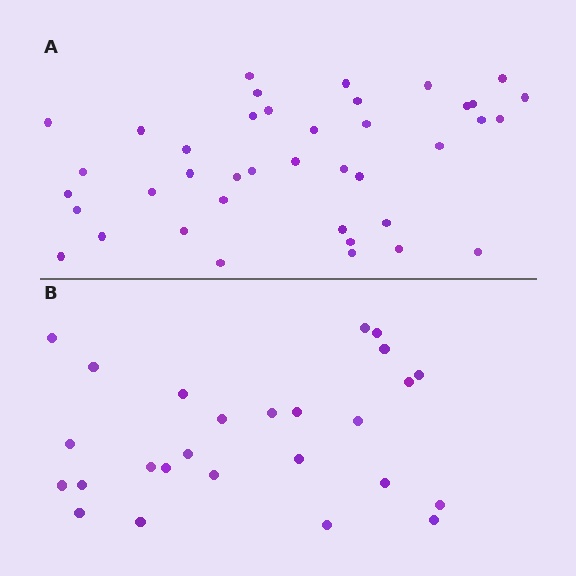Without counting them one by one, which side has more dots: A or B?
Region A (the top region) has more dots.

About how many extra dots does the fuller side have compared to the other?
Region A has approximately 15 more dots than region B.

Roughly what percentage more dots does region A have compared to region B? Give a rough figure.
About 55% more.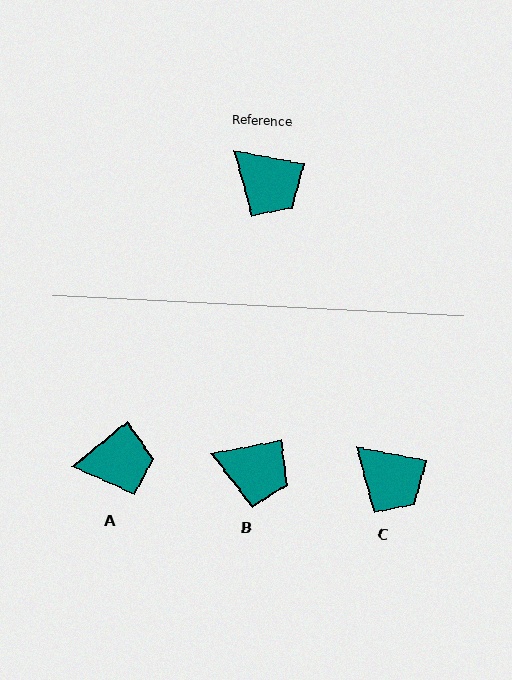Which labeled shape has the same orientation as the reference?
C.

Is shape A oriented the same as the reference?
No, it is off by about 50 degrees.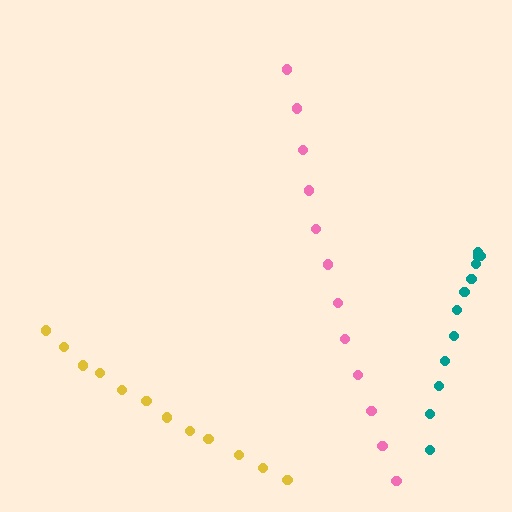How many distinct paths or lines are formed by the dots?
There are 3 distinct paths.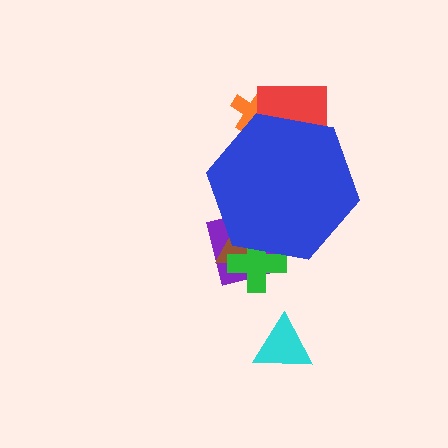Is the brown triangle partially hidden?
Yes, the brown triangle is partially hidden behind the blue hexagon.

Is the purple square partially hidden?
Yes, the purple square is partially hidden behind the blue hexagon.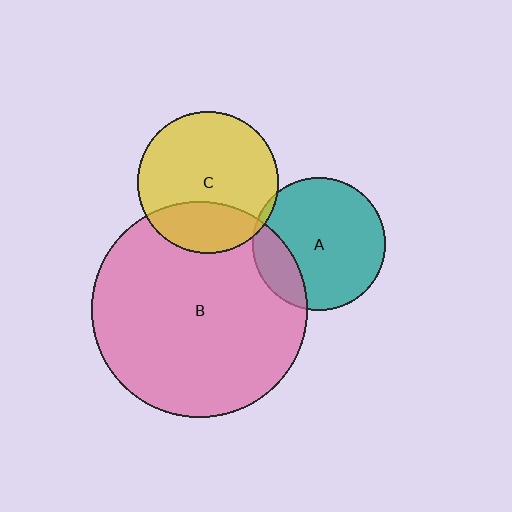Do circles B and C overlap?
Yes.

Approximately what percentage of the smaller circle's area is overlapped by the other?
Approximately 25%.